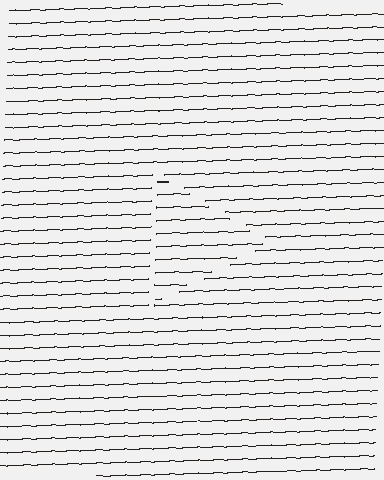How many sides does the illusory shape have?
3 sides — the line-ends trace a triangle.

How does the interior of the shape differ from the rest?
The interior of the shape contains the same grating, shifted by half a period — the contour is defined by the phase discontinuity where line-ends from the inner and outer gratings abut.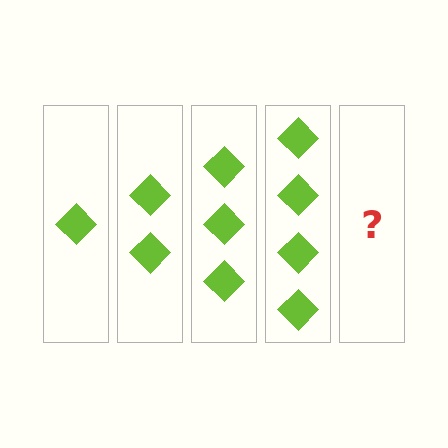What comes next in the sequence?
The next element should be 5 diamonds.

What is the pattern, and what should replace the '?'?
The pattern is that each step adds one more diamond. The '?' should be 5 diamonds.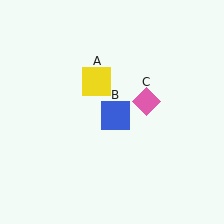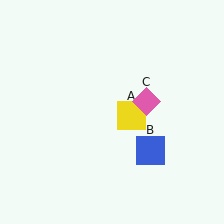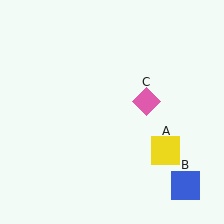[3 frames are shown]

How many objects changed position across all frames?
2 objects changed position: yellow square (object A), blue square (object B).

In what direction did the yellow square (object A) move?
The yellow square (object A) moved down and to the right.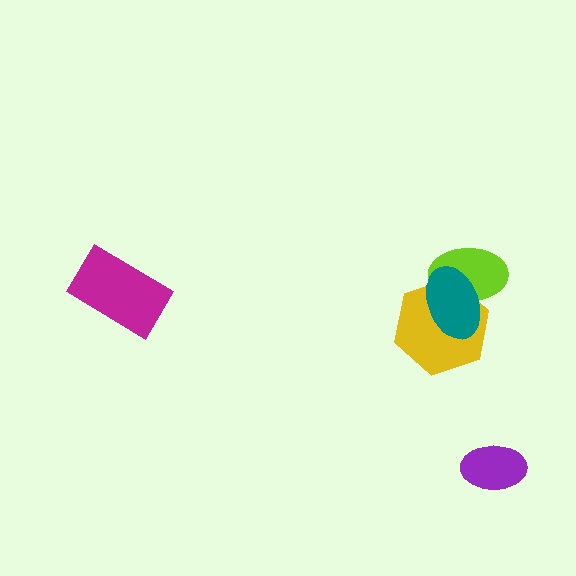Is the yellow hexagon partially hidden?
Yes, it is partially covered by another shape.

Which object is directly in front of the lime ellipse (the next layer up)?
The yellow hexagon is directly in front of the lime ellipse.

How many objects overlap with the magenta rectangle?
0 objects overlap with the magenta rectangle.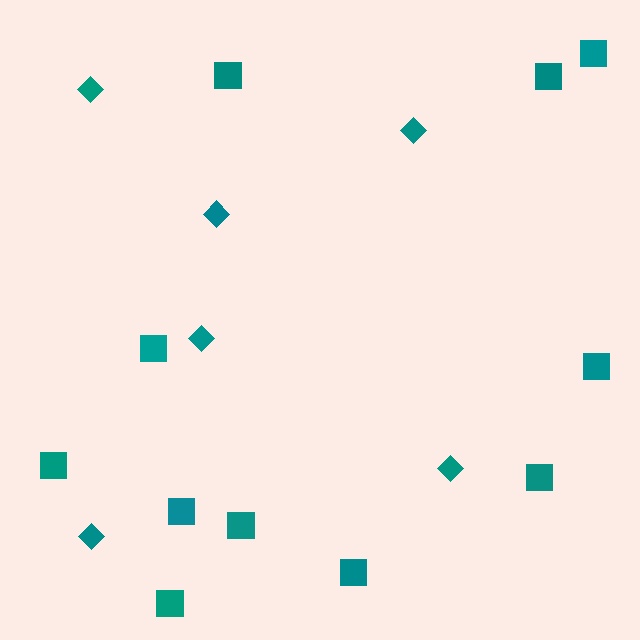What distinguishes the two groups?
There are 2 groups: one group of squares (11) and one group of diamonds (6).